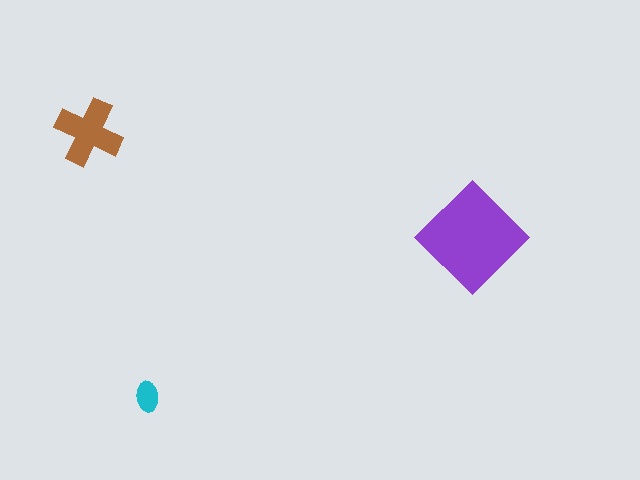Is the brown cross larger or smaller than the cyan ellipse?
Larger.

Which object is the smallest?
The cyan ellipse.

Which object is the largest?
The purple diamond.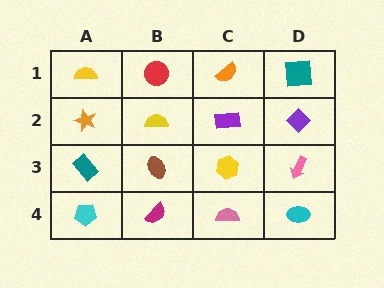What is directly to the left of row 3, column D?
A yellow hexagon.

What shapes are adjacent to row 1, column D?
A purple diamond (row 2, column D), an orange semicircle (row 1, column C).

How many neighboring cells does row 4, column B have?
3.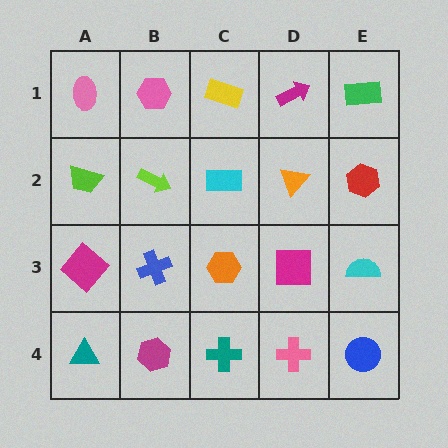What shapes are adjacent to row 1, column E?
A red hexagon (row 2, column E), a magenta arrow (row 1, column D).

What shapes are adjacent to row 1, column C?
A cyan rectangle (row 2, column C), a pink hexagon (row 1, column B), a magenta arrow (row 1, column D).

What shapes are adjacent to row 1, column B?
A lime arrow (row 2, column B), a pink ellipse (row 1, column A), a yellow rectangle (row 1, column C).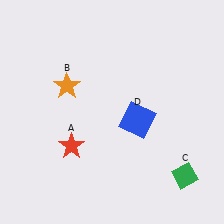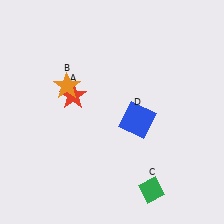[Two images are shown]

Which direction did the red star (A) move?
The red star (A) moved up.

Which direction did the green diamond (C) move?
The green diamond (C) moved left.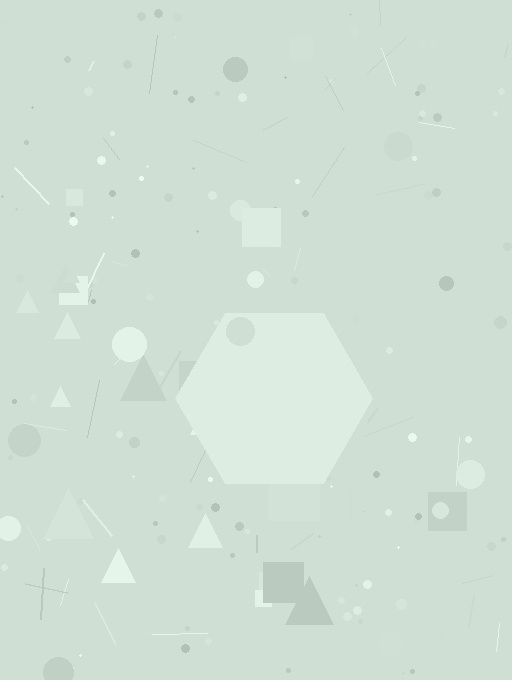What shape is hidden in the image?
A hexagon is hidden in the image.